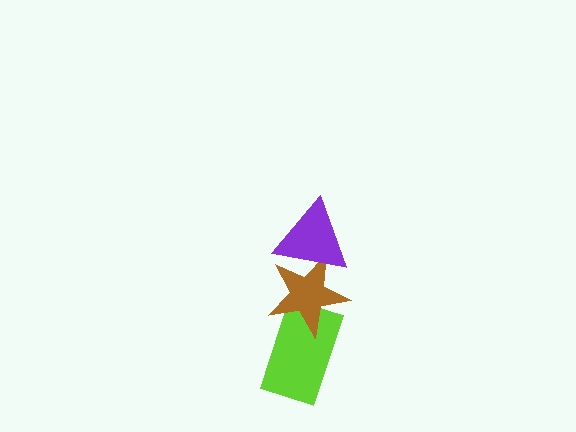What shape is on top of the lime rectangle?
The brown star is on top of the lime rectangle.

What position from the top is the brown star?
The brown star is 2nd from the top.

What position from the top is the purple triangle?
The purple triangle is 1st from the top.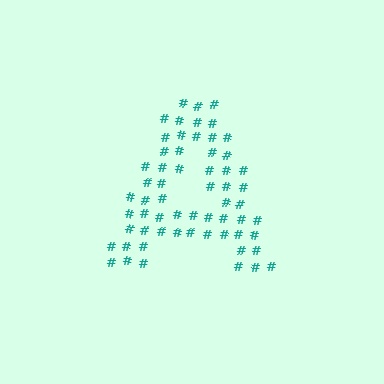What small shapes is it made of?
It is made of small hash symbols.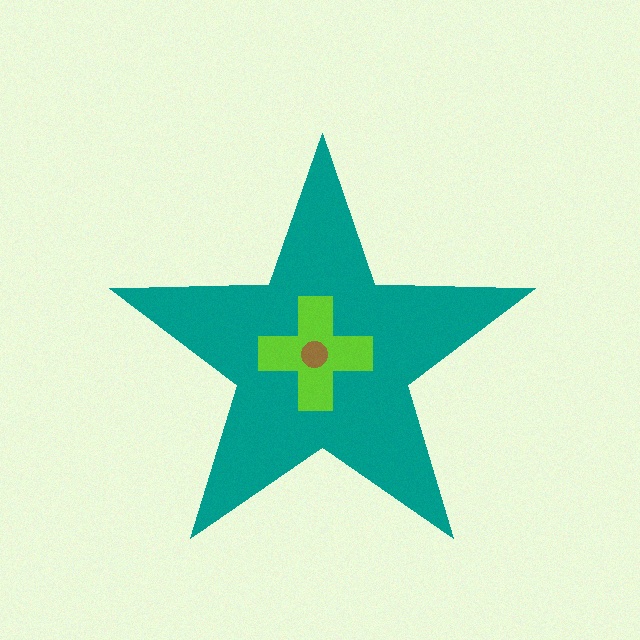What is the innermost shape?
The brown circle.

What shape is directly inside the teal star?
The lime cross.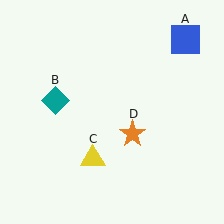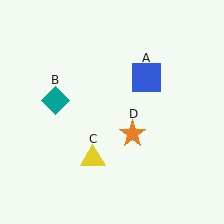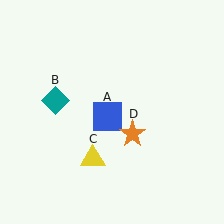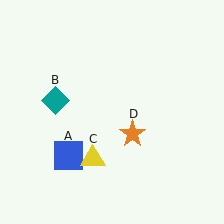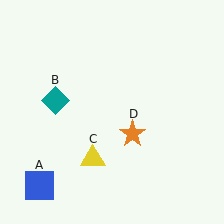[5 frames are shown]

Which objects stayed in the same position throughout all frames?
Teal diamond (object B) and yellow triangle (object C) and orange star (object D) remained stationary.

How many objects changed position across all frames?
1 object changed position: blue square (object A).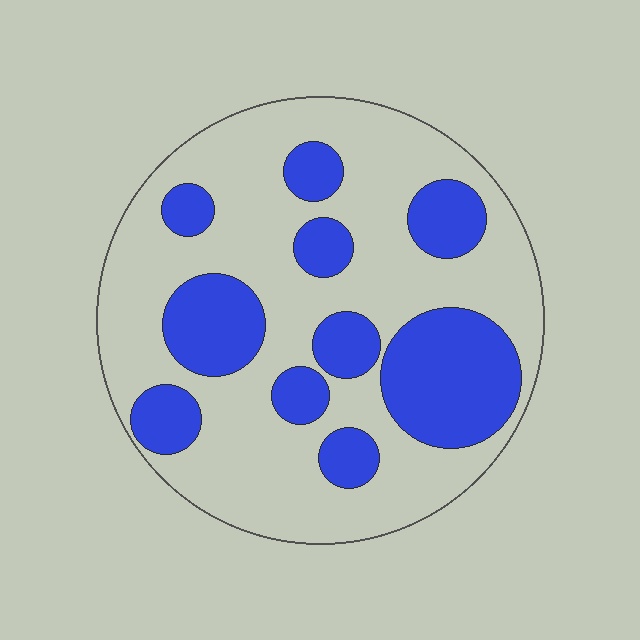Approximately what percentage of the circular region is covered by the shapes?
Approximately 30%.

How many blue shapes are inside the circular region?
10.